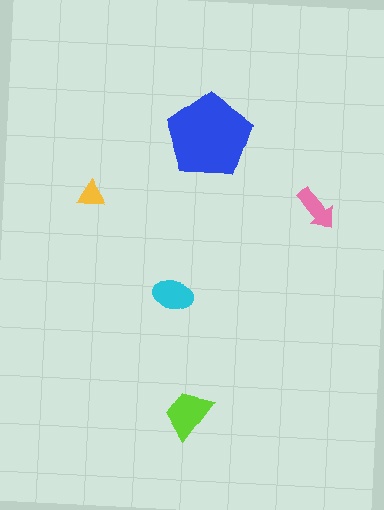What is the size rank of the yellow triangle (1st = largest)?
5th.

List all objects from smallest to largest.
The yellow triangle, the pink arrow, the cyan ellipse, the lime trapezoid, the blue pentagon.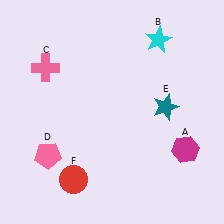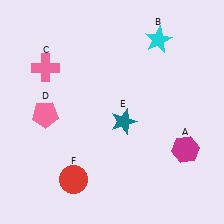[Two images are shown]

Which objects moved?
The objects that moved are: the pink pentagon (D), the teal star (E).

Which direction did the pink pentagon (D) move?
The pink pentagon (D) moved up.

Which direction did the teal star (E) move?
The teal star (E) moved left.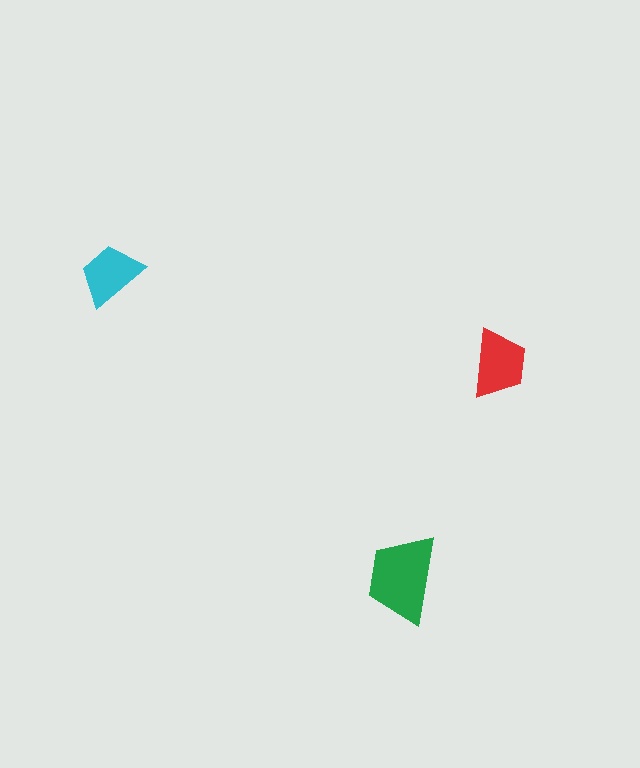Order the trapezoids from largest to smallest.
the green one, the red one, the cyan one.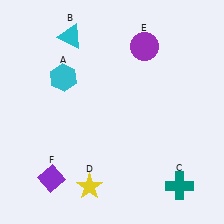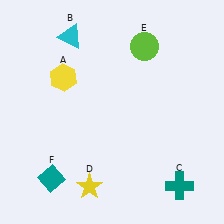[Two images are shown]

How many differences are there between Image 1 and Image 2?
There are 3 differences between the two images.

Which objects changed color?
A changed from cyan to yellow. E changed from purple to lime. F changed from purple to teal.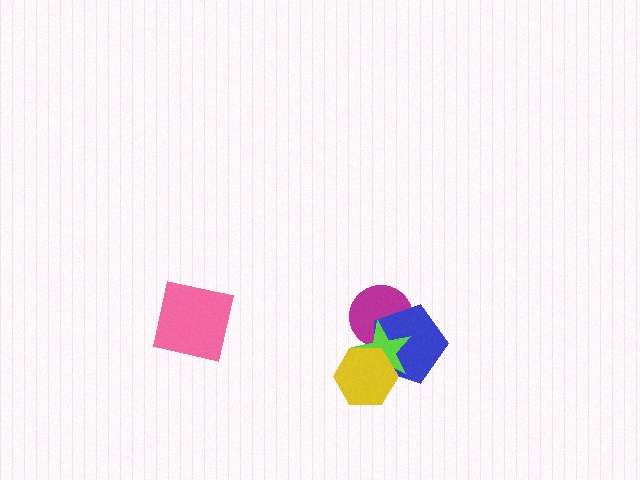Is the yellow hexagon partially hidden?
No, no other shape covers it.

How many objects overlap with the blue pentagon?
3 objects overlap with the blue pentagon.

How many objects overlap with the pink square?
0 objects overlap with the pink square.